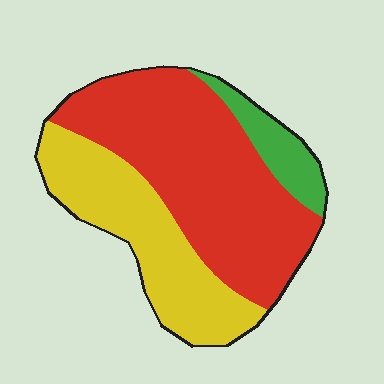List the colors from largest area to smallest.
From largest to smallest: red, yellow, green.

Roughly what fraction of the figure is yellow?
Yellow takes up about one third (1/3) of the figure.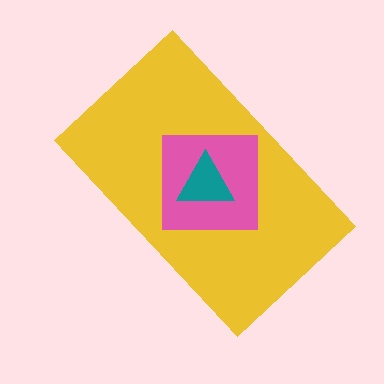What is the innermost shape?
The teal triangle.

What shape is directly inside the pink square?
The teal triangle.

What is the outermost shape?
The yellow rectangle.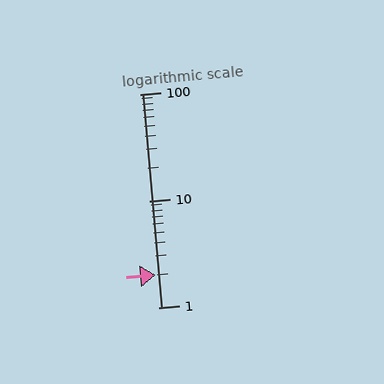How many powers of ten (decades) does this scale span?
The scale spans 2 decades, from 1 to 100.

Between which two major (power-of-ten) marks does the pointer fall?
The pointer is between 1 and 10.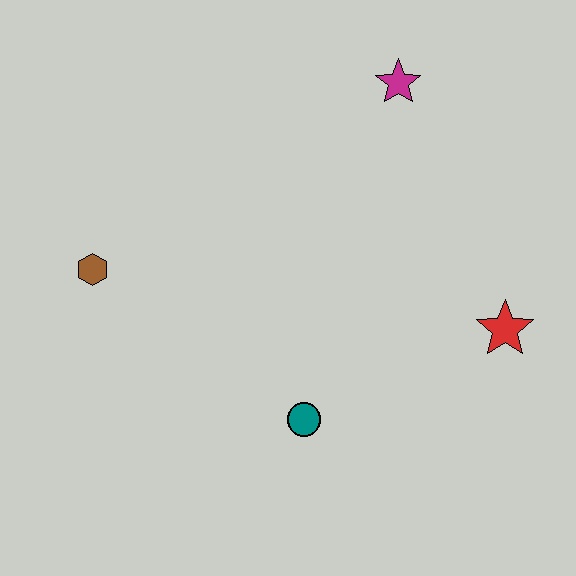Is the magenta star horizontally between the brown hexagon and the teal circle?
No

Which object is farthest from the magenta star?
The brown hexagon is farthest from the magenta star.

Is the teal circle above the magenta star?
No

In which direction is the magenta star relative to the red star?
The magenta star is above the red star.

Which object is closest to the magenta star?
The red star is closest to the magenta star.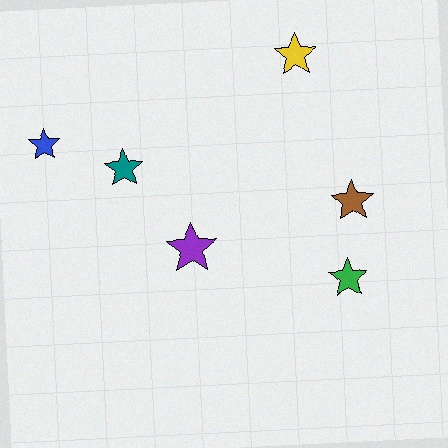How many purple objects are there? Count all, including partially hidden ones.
There is 1 purple object.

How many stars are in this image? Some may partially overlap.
There are 6 stars.